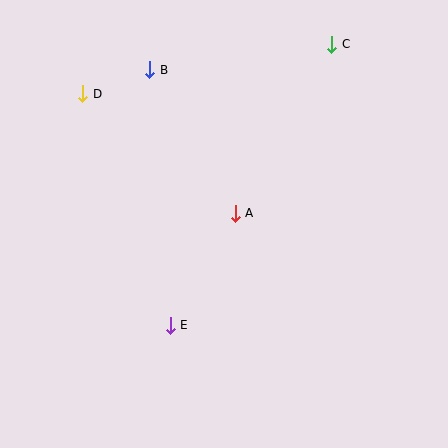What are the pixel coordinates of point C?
Point C is at (332, 44).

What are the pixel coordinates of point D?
Point D is at (83, 94).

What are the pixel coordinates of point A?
Point A is at (235, 213).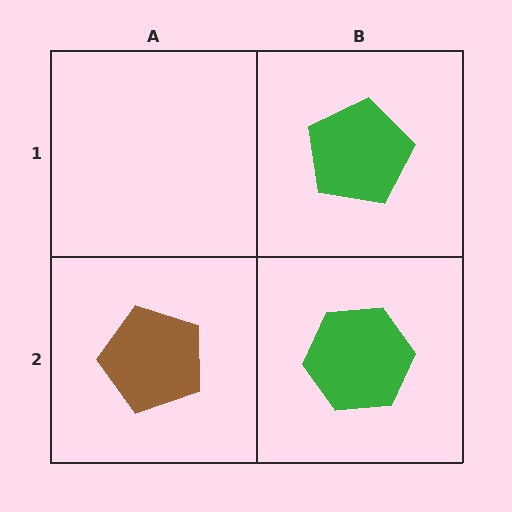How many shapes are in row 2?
2 shapes.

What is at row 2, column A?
A brown pentagon.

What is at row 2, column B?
A green hexagon.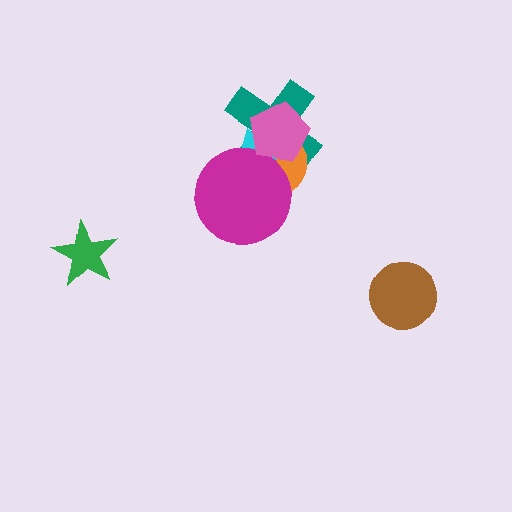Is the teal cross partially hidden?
Yes, it is partially covered by another shape.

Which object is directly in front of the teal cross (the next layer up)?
The orange circle is directly in front of the teal cross.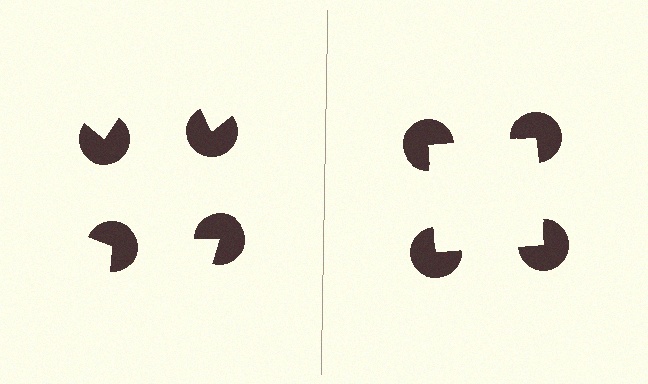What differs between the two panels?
The pac-man discs are positioned identically on both sides; only the wedge orientations differ. On the right they align to a square; on the left they are misaligned.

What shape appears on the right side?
An illusory square.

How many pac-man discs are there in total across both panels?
8 — 4 on each side.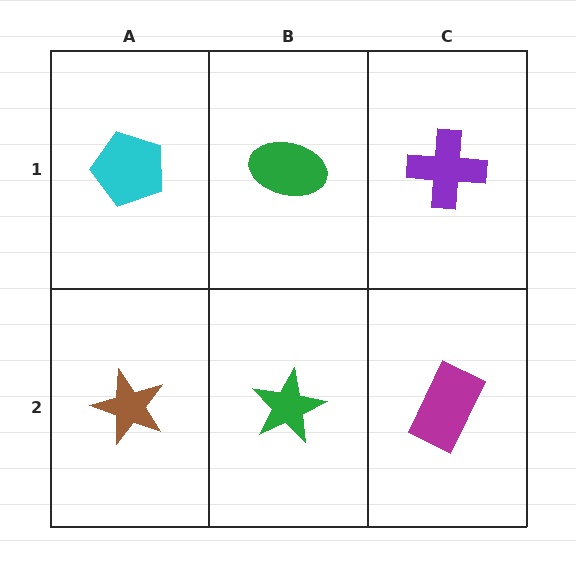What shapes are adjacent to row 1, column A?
A brown star (row 2, column A), a green ellipse (row 1, column B).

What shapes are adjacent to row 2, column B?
A green ellipse (row 1, column B), a brown star (row 2, column A), a magenta rectangle (row 2, column C).